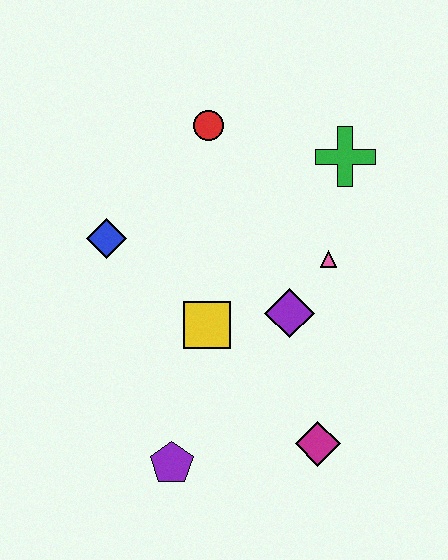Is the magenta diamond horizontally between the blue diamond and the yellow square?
No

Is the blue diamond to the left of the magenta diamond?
Yes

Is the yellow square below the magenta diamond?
No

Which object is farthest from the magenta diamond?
The red circle is farthest from the magenta diamond.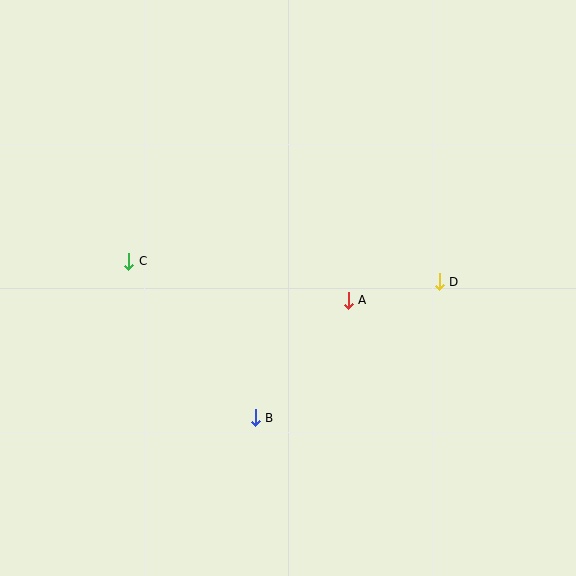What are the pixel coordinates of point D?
Point D is at (439, 282).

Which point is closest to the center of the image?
Point A at (348, 300) is closest to the center.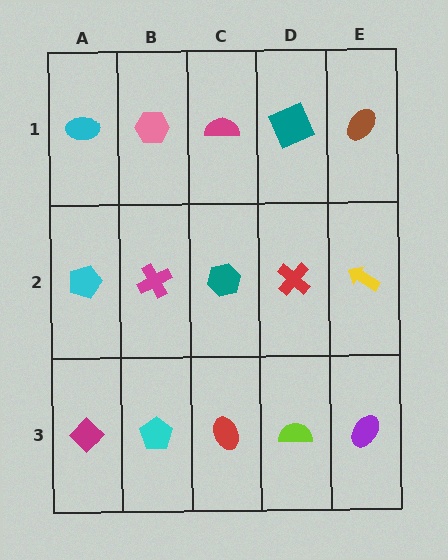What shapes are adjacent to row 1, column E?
A yellow arrow (row 2, column E), a teal square (row 1, column D).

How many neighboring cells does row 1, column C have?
3.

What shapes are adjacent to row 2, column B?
A pink hexagon (row 1, column B), a cyan pentagon (row 3, column B), a cyan pentagon (row 2, column A), a teal hexagon (row 2, column C).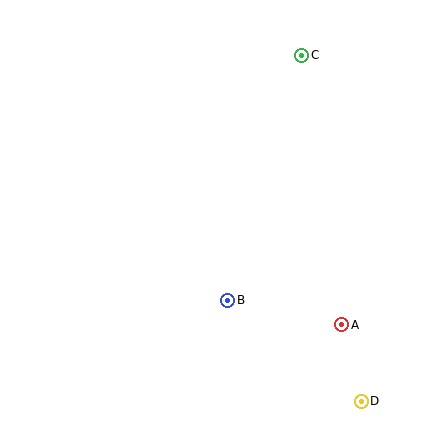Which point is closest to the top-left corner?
Point C is closest to the top-left corner.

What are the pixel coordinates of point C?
Point C is at (302, 55).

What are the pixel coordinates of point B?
Point B is at (228, 300).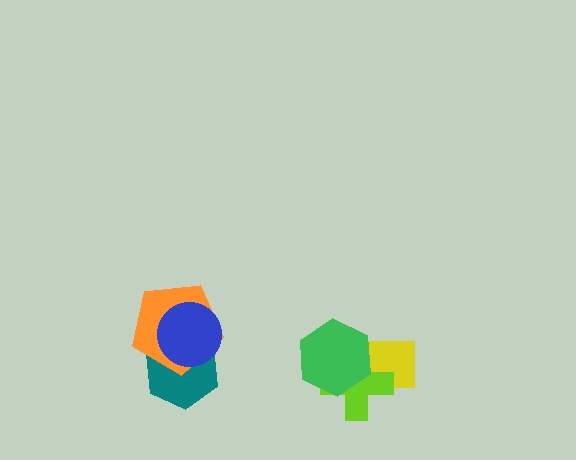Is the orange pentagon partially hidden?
Yes, it is partially covered by another shape.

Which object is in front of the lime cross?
The green hexagon is in front of the lime cross.